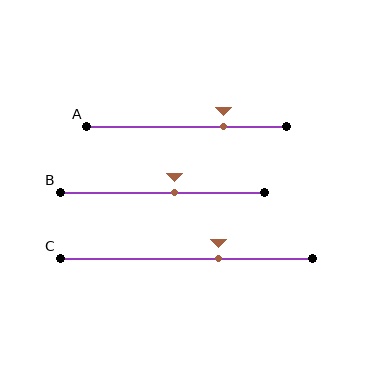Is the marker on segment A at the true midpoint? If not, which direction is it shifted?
No, the marker on segment A is shifted to the right by about 18% of the segment length.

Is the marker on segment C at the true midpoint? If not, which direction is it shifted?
No, the marker on segment C is shifted to the right by about 13% of the segment length.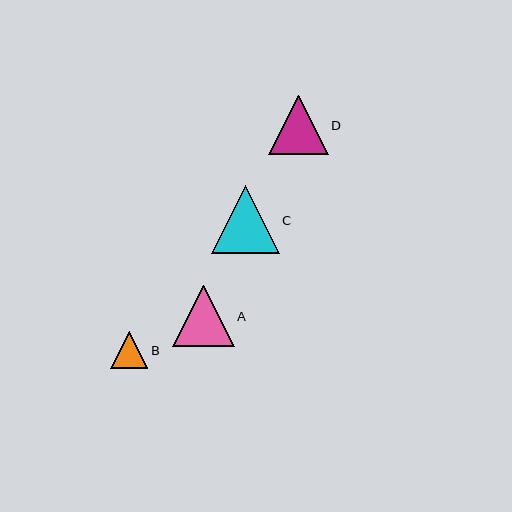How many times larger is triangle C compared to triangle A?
Triangle C is approximately 1.1 times the size of triangle A.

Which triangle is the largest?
Triangle C is the largest with a size of approximately 68 pixels.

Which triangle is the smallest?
Triangle B is the smallest with a size of approximately 37 pixels.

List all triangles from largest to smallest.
From largest to smallest: C, A, D, B.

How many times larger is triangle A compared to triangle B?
Triangle A is approximately 1.7 times the size of triangle B.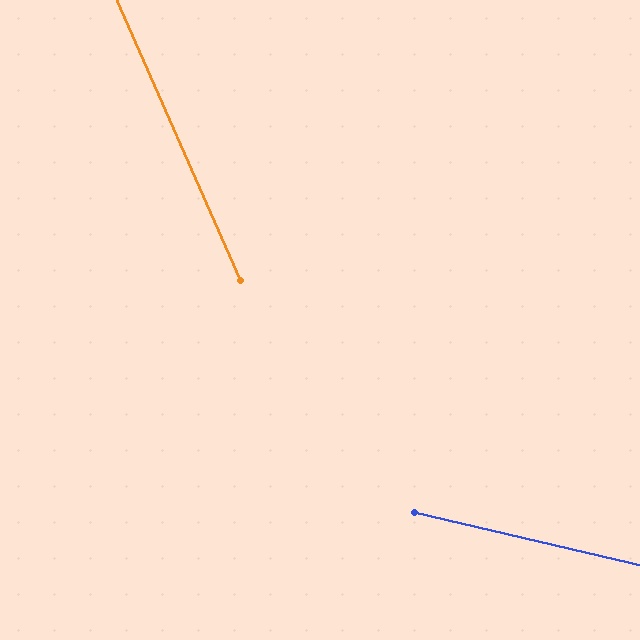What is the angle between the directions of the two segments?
Approximately 53 degrees.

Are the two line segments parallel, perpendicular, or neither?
Neither parallel nor perpendicular — they differ by about 53°.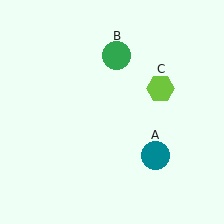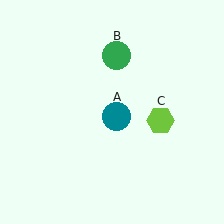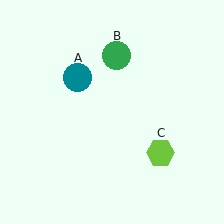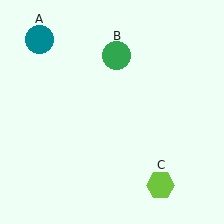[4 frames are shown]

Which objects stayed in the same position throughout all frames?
Green circle (object B) remained stationary.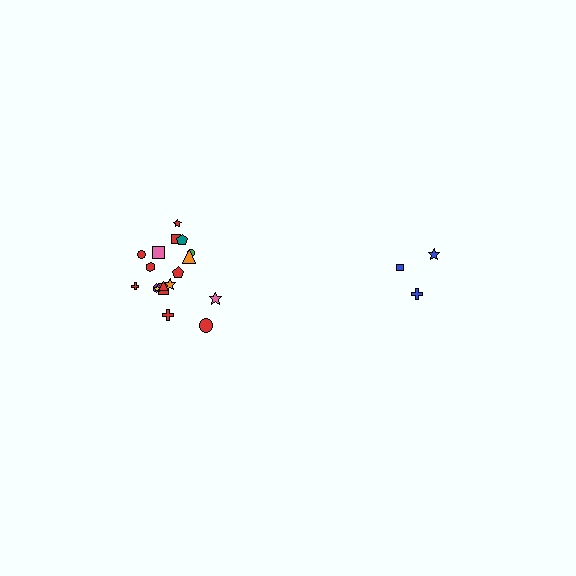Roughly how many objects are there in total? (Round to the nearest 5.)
Roughly 20 objects in total.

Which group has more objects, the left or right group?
The left group.